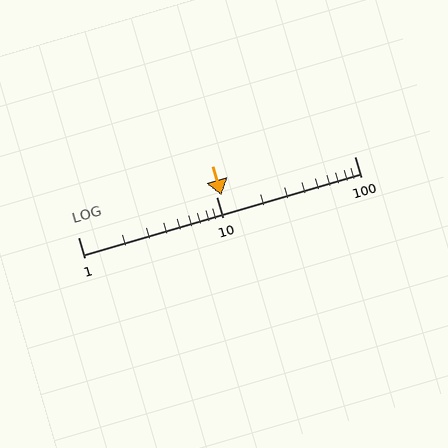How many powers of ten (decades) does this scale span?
The scale spans 2 decades, from 1 to 100.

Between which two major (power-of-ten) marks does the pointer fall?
The pointer is between 10 and 100.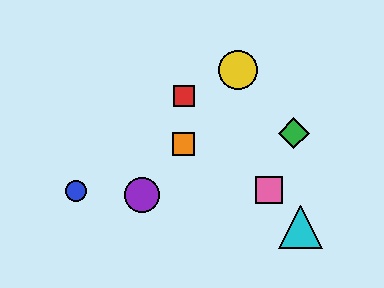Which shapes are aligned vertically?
The red square, the orange square are aligned vertically.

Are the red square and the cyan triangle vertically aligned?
No, the red square is at x≈184 and the cyan triangle is at x≈301.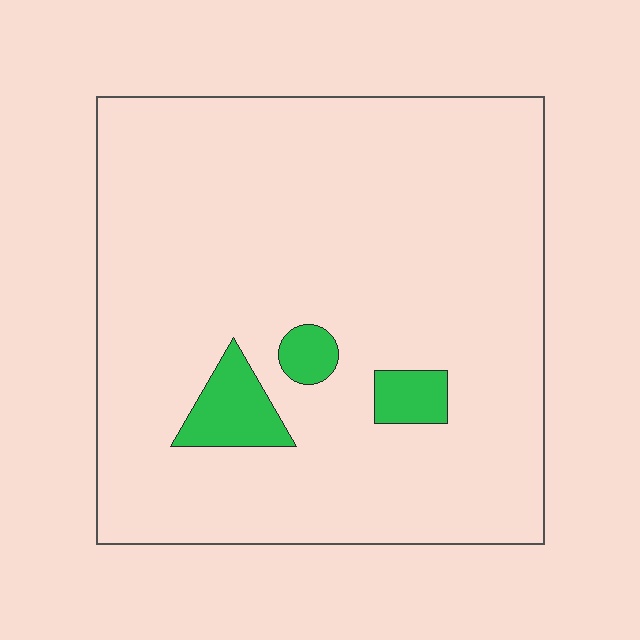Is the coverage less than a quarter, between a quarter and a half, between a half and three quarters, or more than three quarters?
Less than a quarter.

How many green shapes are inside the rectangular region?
3.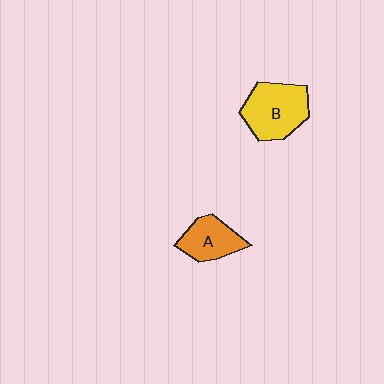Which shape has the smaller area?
Shape A (orange).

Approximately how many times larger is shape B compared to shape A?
Approximately 1.5 times.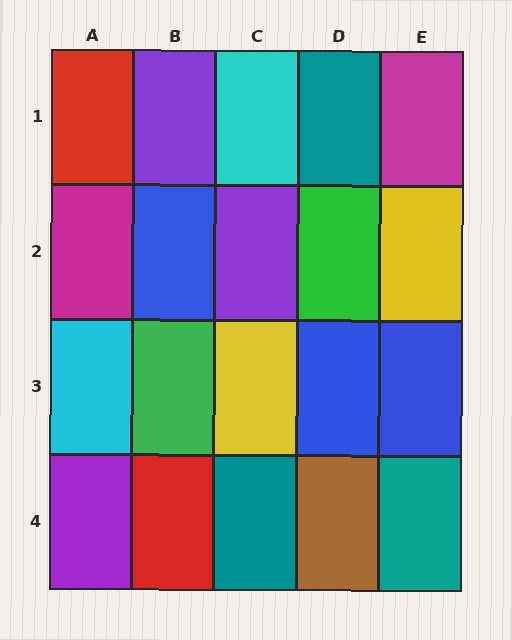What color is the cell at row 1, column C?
Cyan.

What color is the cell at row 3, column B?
Green.